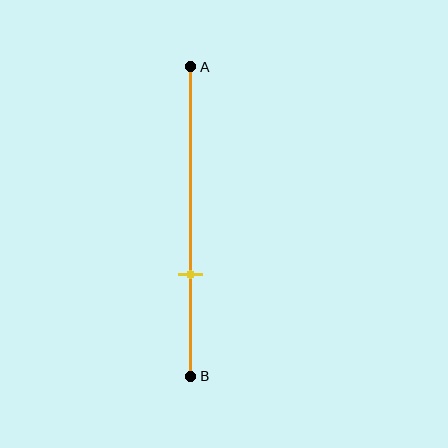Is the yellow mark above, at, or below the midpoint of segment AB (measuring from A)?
The yellow mark is below the midpoint of segment AB.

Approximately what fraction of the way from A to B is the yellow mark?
The yellow mark is approximately 65% of the way from A to B.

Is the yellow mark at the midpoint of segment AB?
No, the mark is at about 65% from A, not at the 50% midpoint.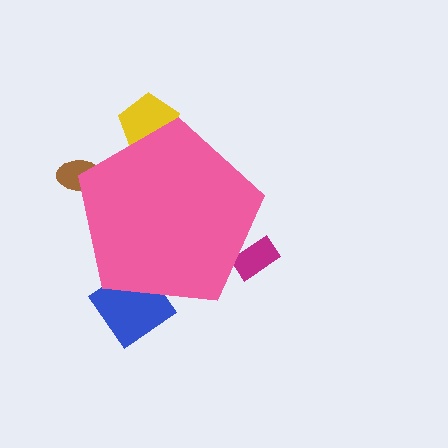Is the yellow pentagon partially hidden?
Yes, the yellow pentagon is partially hidden behind the pink pentagon.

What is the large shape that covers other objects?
A pink pentagon.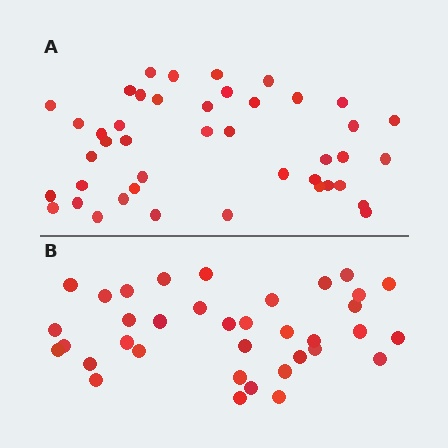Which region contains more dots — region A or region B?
Region A (the top region) has more dots.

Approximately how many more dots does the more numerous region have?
Region A has roughly 8 or so more dots than region B.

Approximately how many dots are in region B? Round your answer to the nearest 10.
About 40 dots. (The exact count is 36, which rounds to 40.)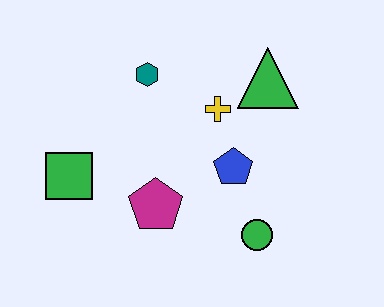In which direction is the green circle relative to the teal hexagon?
The green circle is below the teal hexagon.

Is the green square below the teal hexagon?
Yes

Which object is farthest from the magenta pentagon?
The green triangle is farthest from the magenta pentagon.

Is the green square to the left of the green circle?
Yes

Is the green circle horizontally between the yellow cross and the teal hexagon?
No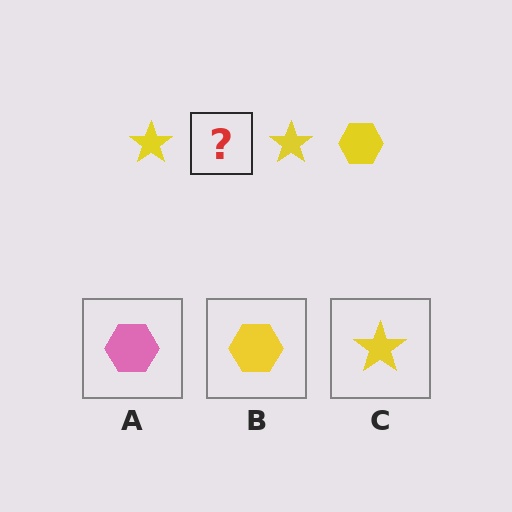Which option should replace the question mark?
Option B.